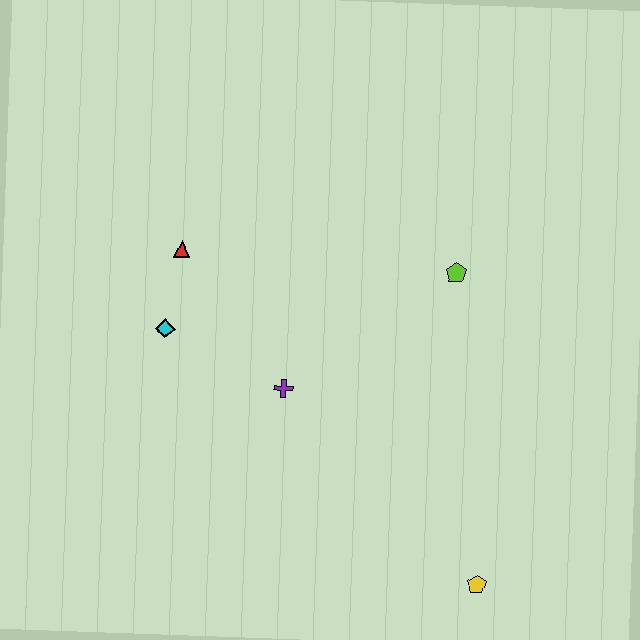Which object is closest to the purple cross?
The cyan diamond is closest to the purple cross.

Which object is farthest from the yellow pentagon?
The red triangle is farthest from the yellow pentagon.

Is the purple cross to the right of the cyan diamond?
Yes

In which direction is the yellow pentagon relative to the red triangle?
The yellow pentagon is below the red triangle.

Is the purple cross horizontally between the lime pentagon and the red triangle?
Yes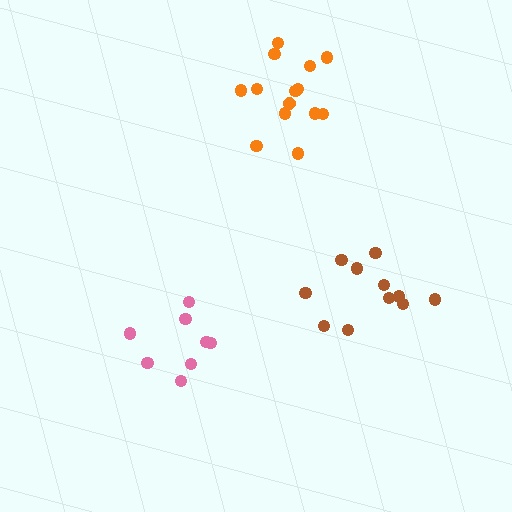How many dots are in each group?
Group 1: 11 dots, Group 2: 8 dots, Group 3: 14 dots (33 total).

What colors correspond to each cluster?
The clusters are colored: brown, pink, orange.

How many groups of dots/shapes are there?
There are 3 groups.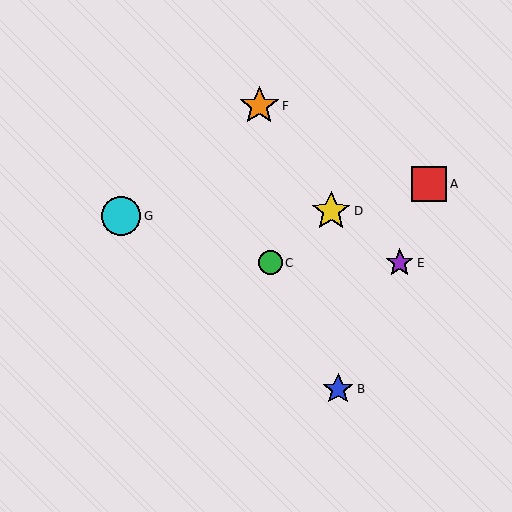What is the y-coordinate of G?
Object G is at y≈216.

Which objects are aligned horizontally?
Objects C, E are aligned horizontally.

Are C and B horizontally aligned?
No, C is at y≈263 and B is at y≈389.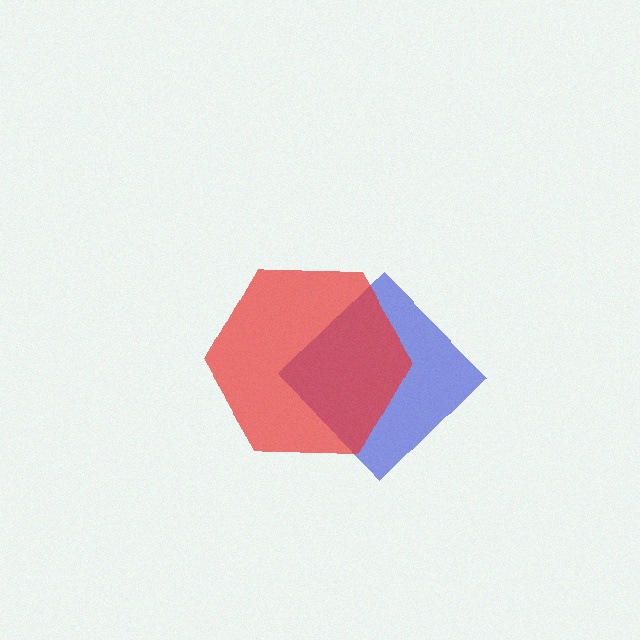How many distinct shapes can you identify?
There are 2 distinct shapes: a blue diamond, a red hexagon.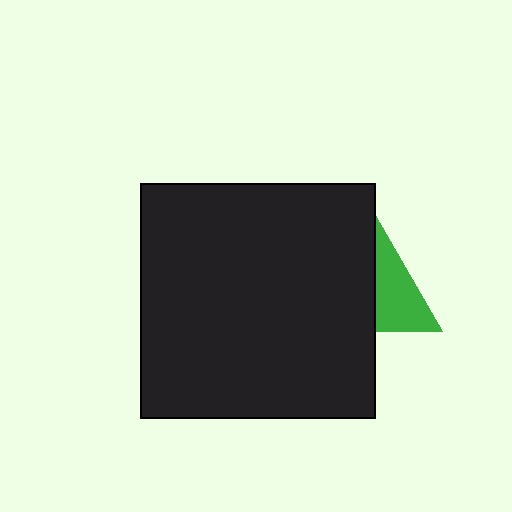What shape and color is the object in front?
The object in front is a black square.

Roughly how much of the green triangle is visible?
About half of it is visible (roughly 50%).